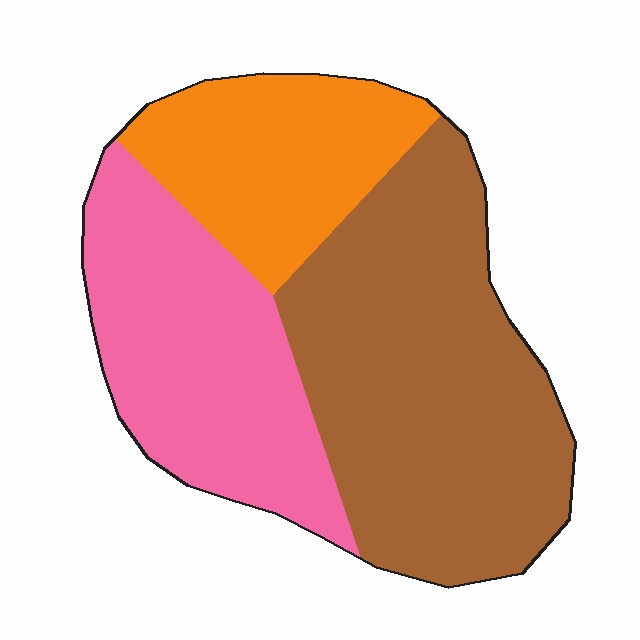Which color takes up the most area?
Brown, at roughly 45%.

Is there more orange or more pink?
Pink.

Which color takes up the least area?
Orange, at roughly 20%.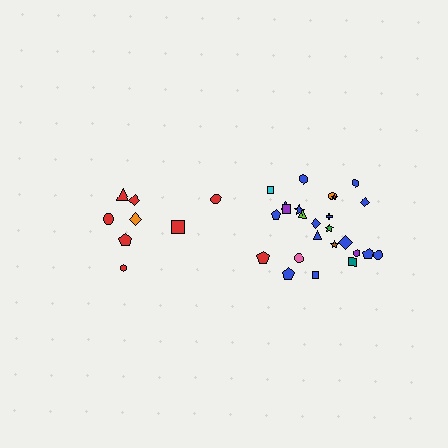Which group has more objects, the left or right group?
The right group.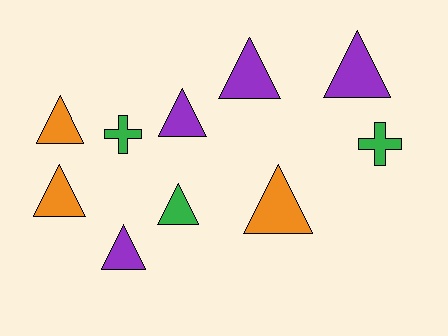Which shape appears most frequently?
Triangle, with 8 objects.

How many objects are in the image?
There are 10 objects.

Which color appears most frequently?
Purple, with 4 objects.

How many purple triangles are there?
There are 4 purple triangles.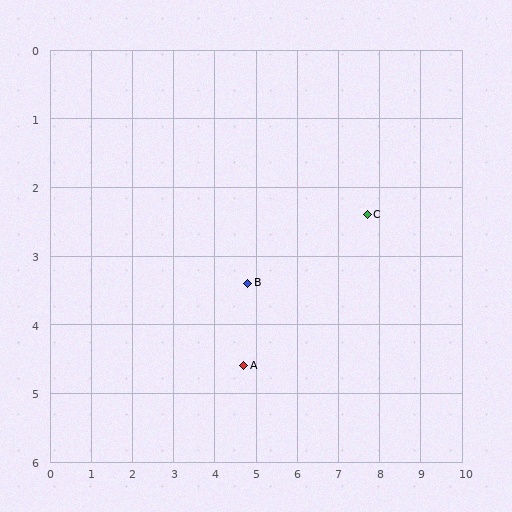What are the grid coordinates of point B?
Point B is at approximately (4.8, 3.4).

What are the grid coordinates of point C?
Point C is at approximately (7.7, 2.4).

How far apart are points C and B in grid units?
Points C and B are about 3.1 grid units apart.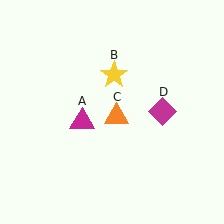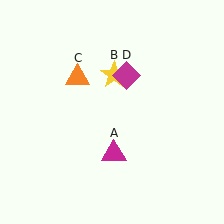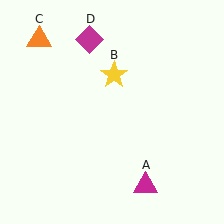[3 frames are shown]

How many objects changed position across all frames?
3 objects changed position: magenta triangle (object A), orange triangle (object C), magenta diamond (object D).